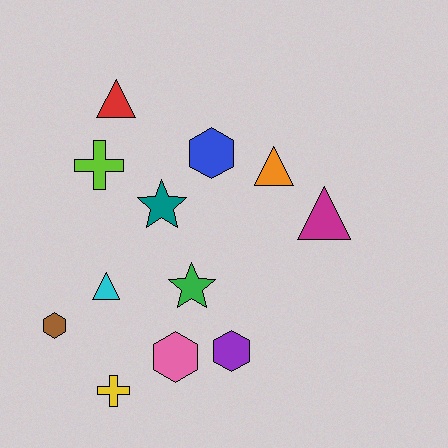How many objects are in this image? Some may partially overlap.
There are 12 objects.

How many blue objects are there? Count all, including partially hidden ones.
There is 1 blue object.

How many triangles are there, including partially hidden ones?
There are 4 triangles.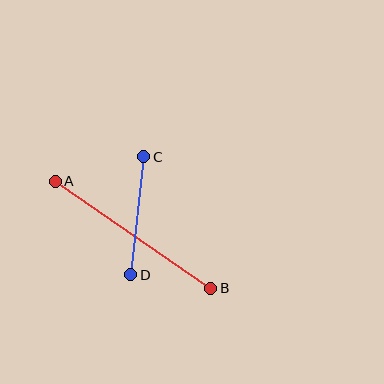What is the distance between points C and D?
The distance is approximately 119 pixels.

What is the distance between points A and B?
The distance is approximately 189 pixels.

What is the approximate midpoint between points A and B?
The midpoint is at approximately (133, 235) pixels.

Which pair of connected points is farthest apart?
Points A and B are farthest apart.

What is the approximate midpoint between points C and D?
The midpoint is at approximately (137, 216) pixels.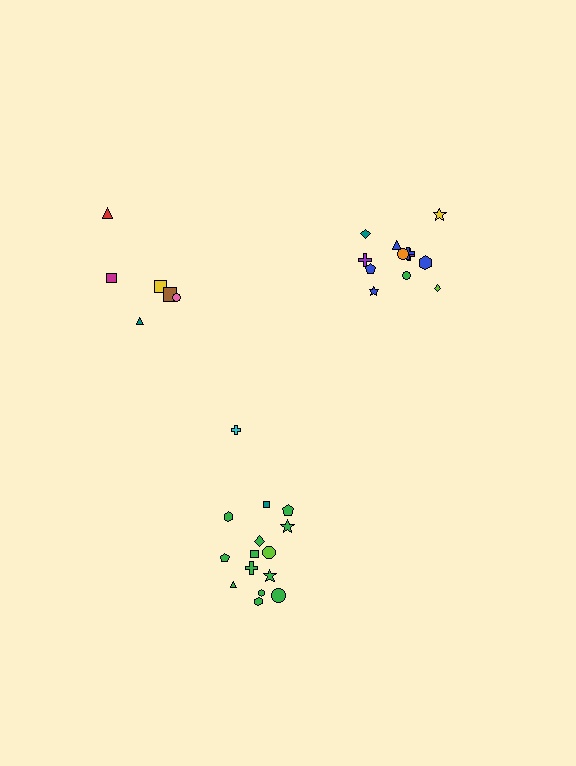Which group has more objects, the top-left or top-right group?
The top-right group.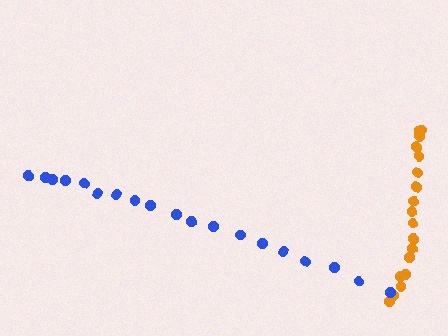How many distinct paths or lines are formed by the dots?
There are 2 distinct paths.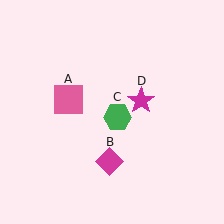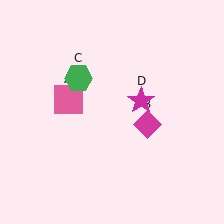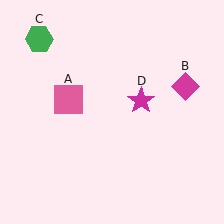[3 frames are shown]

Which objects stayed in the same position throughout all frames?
Pink square (object A) and magenta star (object D) remained stationary.